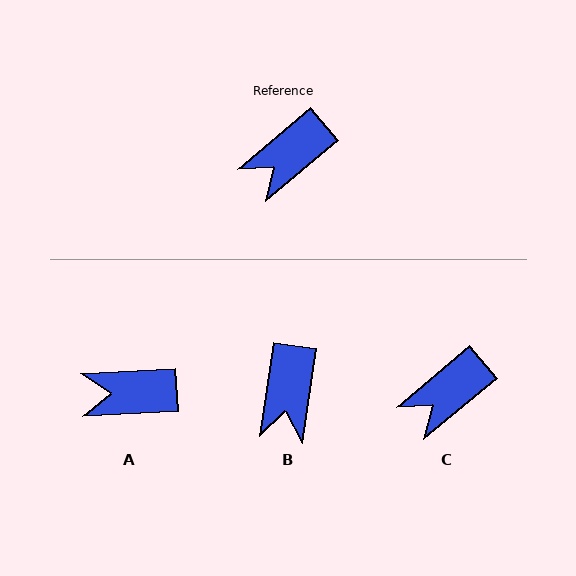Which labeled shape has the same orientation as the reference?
C.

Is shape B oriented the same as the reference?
No, it is off by about 42 degrees.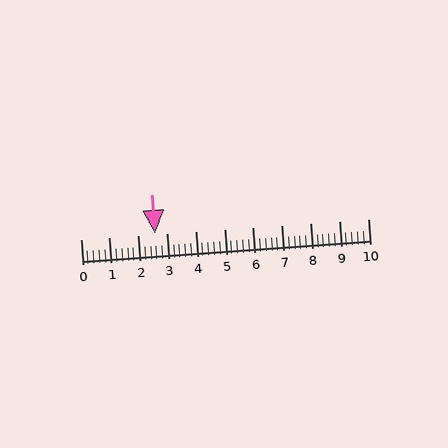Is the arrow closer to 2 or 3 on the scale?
The arrow is closer to 3.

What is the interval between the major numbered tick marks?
The major tick marks are spaced 1 units apart.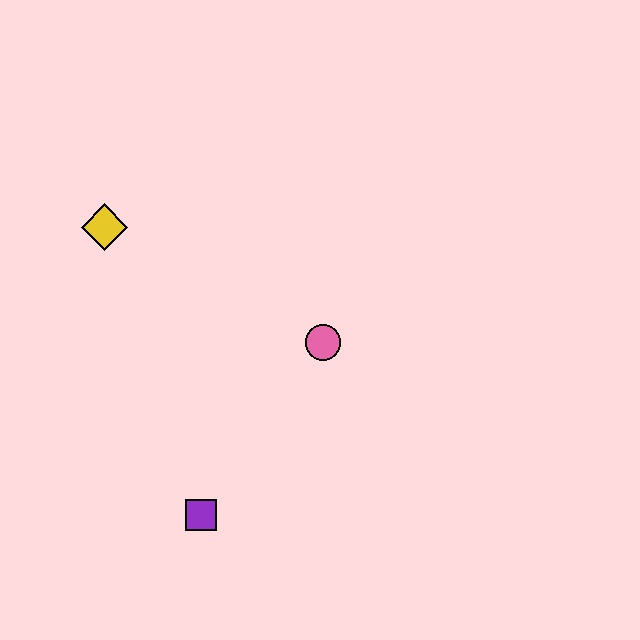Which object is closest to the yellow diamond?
The pink circle is closest to the yellow diamond.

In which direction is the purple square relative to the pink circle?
The purple square is below the pink circle.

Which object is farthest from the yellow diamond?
The purple square is farthest from the yellow diamond.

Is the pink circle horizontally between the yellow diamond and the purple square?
No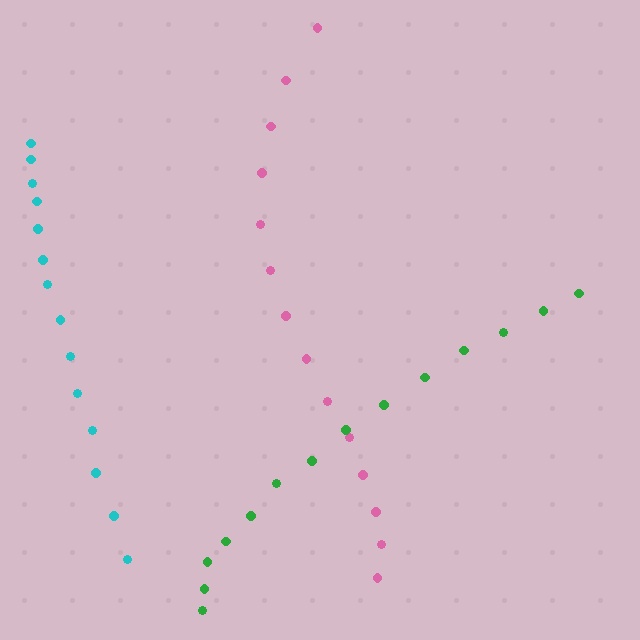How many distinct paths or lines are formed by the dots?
There are 3 distinct paths.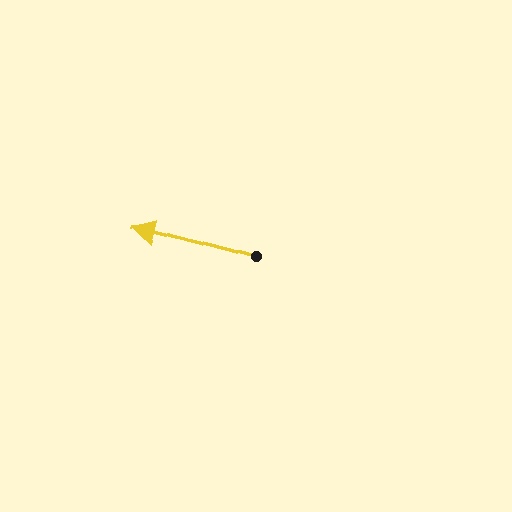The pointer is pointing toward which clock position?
Roughly 9 o'clock.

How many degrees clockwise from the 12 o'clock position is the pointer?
Approximately 285 degrees.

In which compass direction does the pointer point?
West.